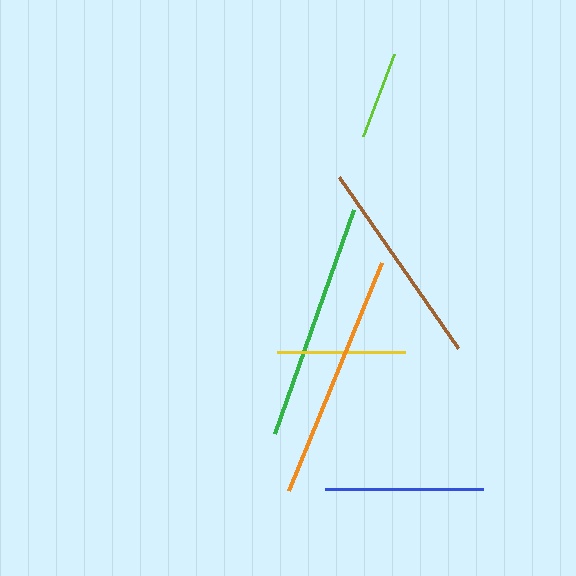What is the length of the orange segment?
The orange segment is approximately 247 pixels long.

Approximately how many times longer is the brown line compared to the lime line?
The brown line is approximately 2.4 times the length of the lime line.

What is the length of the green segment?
The green segment is approximately 238 pixels long.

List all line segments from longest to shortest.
From longest to shortest: orange, green, brown, blue, yellow, lime.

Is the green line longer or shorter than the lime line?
The green line is longer than the lime line.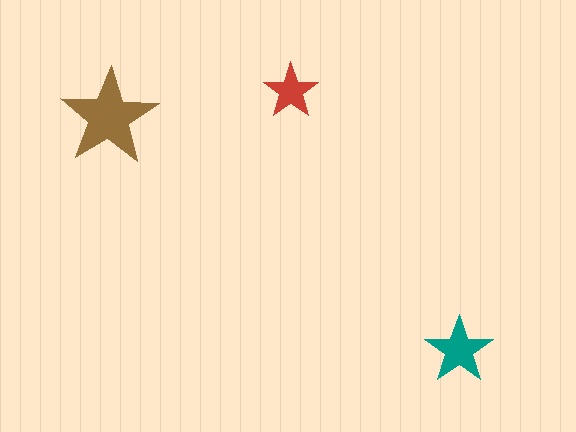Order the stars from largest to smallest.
the brown one, the teal one, the red one.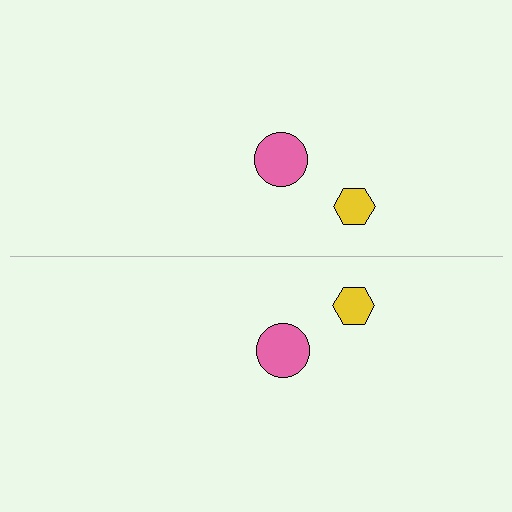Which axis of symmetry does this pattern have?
The pattern has a horizontal axis of symmetry running through the center of the image.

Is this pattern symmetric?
Yes, this pattern has bilateral (reflection) symmetry.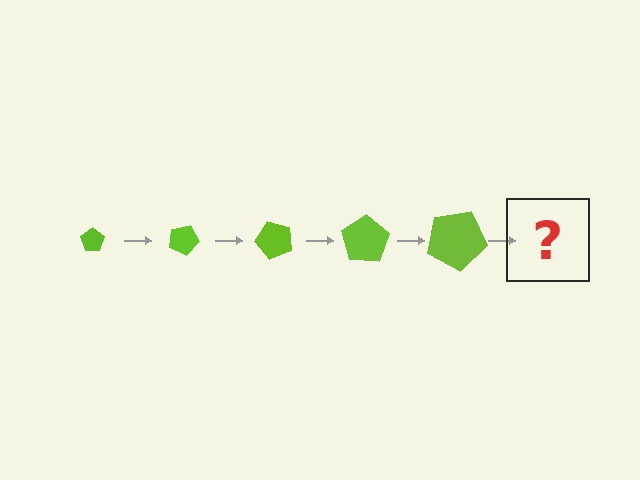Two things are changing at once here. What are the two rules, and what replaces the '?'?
The two rules are that the pentagon grows larger each step and it rotates 25 degrees each step. The '?' should be a pentagon, larger than the previous one and rotated 125 degrees from the start.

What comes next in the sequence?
The next element should be a pentagon, larger than the previous one and rotated 125 degrees from the start.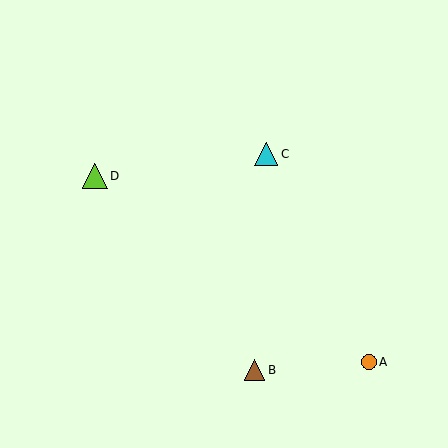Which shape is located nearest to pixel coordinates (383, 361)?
The orange circle (labeled A) at (369, 362) is nearest to that location.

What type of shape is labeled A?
Shape A is an orange circle.